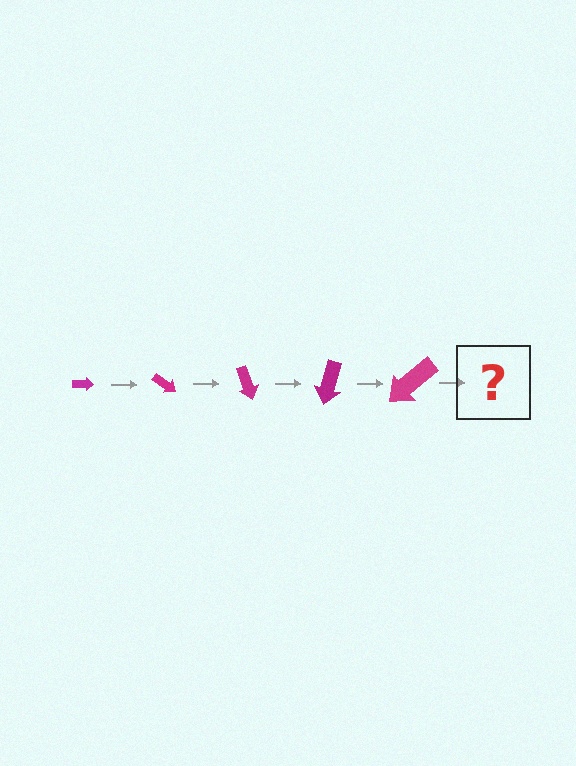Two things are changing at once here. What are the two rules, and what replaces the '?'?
The two rules are that the arrow grows larger each step and it rotates 35 degrees each step. The '?' should be an arrow, larger than the previous one and rotated 175 degrees from the start.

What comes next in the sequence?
The next element should be an arrow, larger than the previous one and rotated 175 degrees from the start.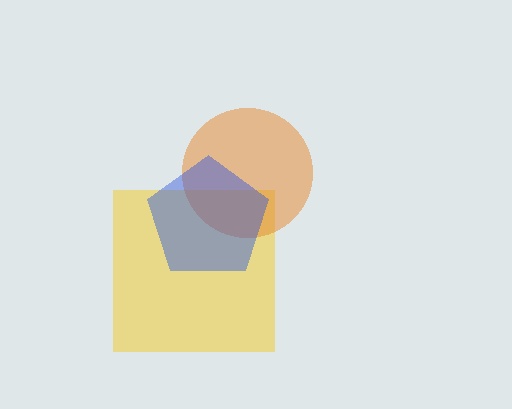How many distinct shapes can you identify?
There are 3 distinct shapes: a yellow square, an orange circle, a blue pentagon.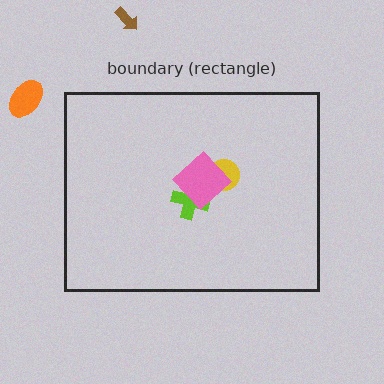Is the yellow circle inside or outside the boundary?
Inside.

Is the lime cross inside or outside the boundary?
Inside.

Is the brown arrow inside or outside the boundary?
Outside.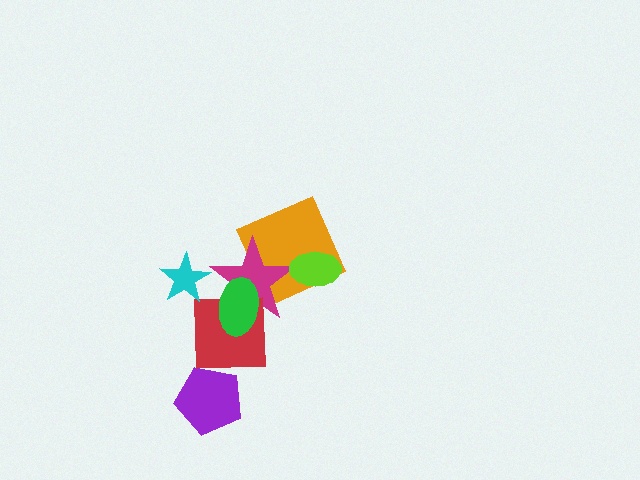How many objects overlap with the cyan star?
0 objects overlap with the cyan star.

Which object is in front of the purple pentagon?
The red square is in front of the purple pentagon.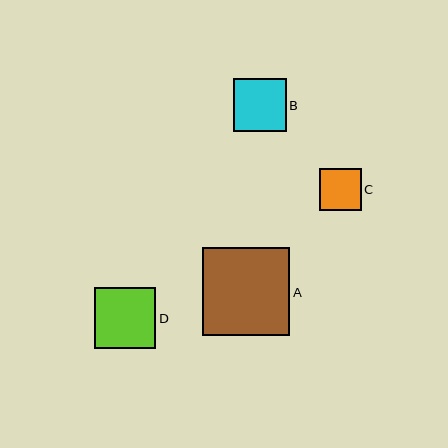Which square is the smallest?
Square C is the smallest with a size of approximately 42 pixels.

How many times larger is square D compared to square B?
Square D is approximately 1.1 times the size of square B.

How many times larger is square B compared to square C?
Square B is approximately 1.3 times the size of square C.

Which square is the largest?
Square A is the largest with a size of approximately 88 pixels.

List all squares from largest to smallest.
From largest to smallest: A, D, B, C.